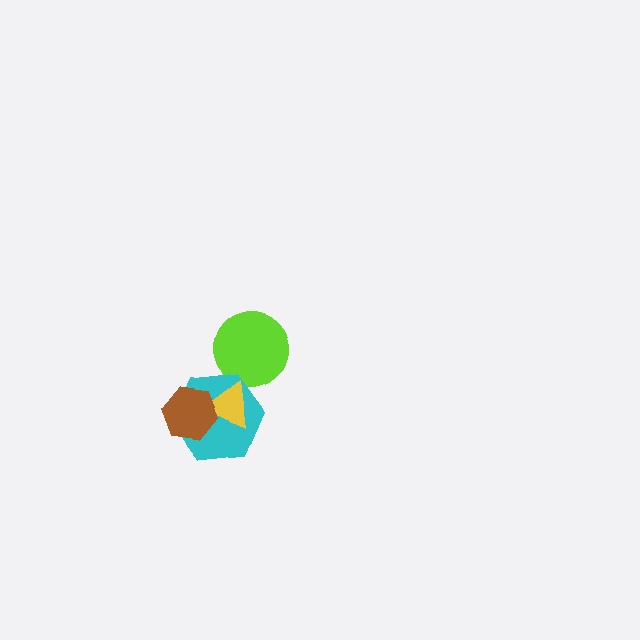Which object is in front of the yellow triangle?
The brown hexagon is in front of the yellow triangle.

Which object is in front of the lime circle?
The cyan hexagon is in front of the lime circle.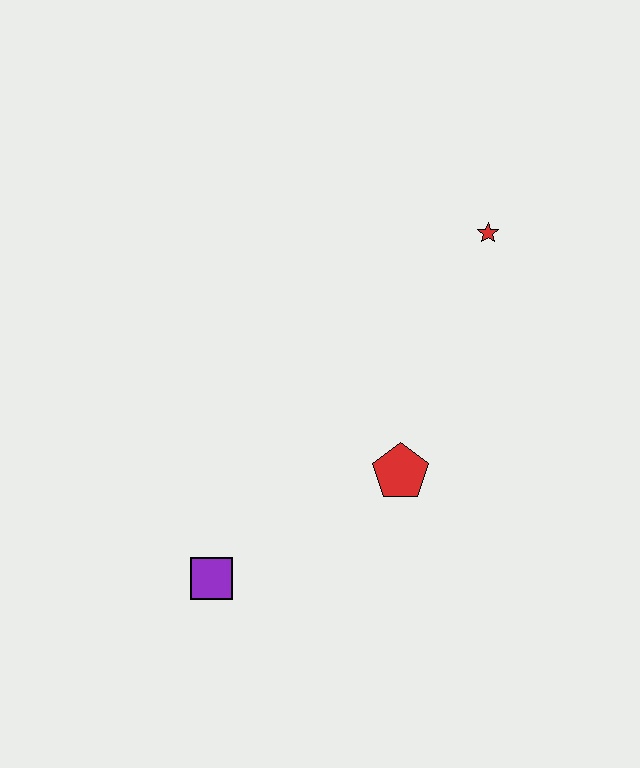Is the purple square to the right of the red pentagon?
No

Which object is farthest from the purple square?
The red star is farthest from the purple square.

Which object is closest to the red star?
The red pentagon is closest to the red star.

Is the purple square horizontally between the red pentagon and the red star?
No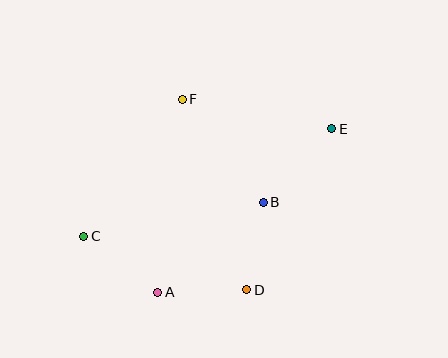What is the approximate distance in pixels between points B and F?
The distance between B and F is approximately 131 pixels.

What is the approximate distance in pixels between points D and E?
The distance between D and E is approximately 182 pixels.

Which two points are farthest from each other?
Points C and E are farthest from each other.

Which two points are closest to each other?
Points B and D are closest to each other.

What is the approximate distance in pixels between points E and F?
The distance between E and F is approximately 153 pixels.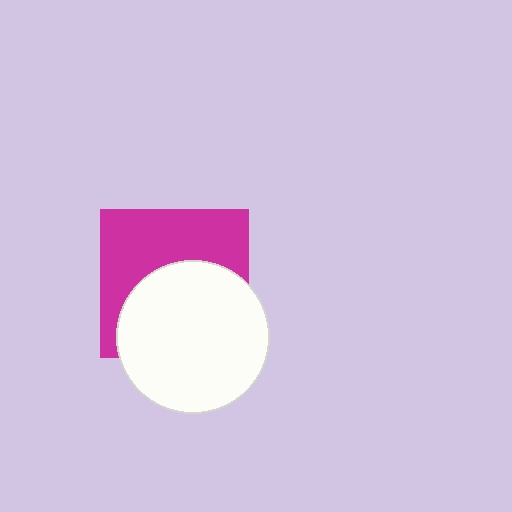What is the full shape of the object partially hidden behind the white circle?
The partially hidden object is a magenta square.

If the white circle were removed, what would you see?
You would see the complete magenta square.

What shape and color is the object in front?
The object in front is a white circle.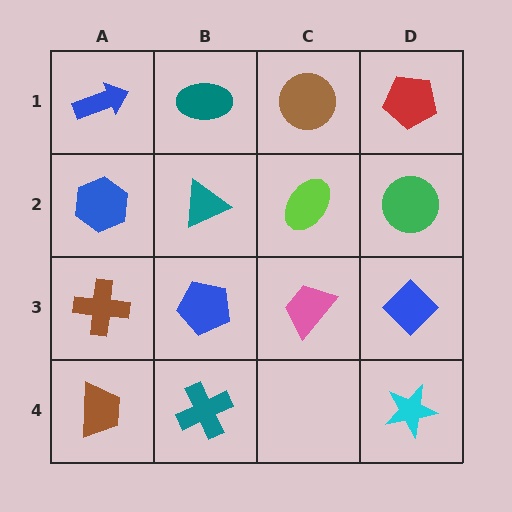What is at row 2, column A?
A blue hexagon.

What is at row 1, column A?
A blue arrow.